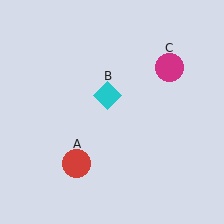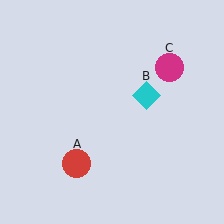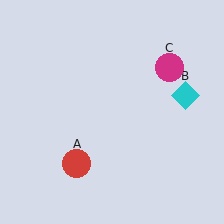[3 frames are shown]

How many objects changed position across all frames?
1 object changed position: cyan diamond (object B).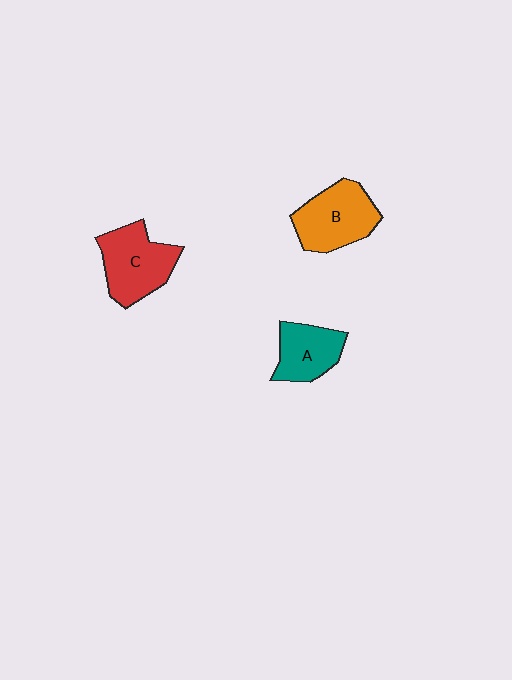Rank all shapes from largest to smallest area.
From largest to smallest: C (red), B (orange), A (teal).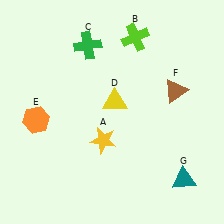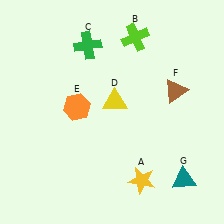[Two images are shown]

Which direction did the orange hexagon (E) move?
The orange hexagon (E) moved right.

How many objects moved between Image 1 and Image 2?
2 objects moved between the two images.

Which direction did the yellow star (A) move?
The yellow star (A) moved down.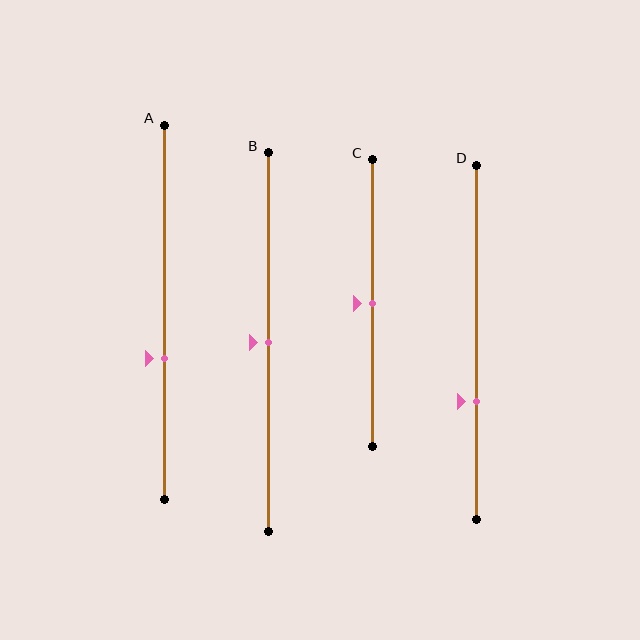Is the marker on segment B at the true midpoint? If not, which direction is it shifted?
Yes, the marker on segment B is at the true midpoint.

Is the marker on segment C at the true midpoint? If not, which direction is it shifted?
Yes, the marker on segment C is at the true midpoint.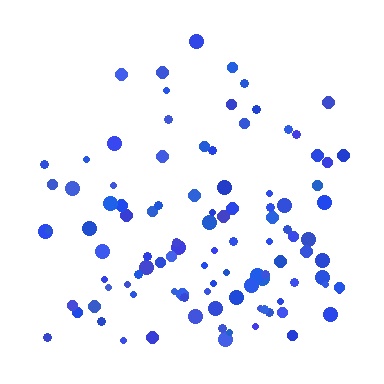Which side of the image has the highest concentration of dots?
The bottom.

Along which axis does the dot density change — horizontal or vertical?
Vertical.